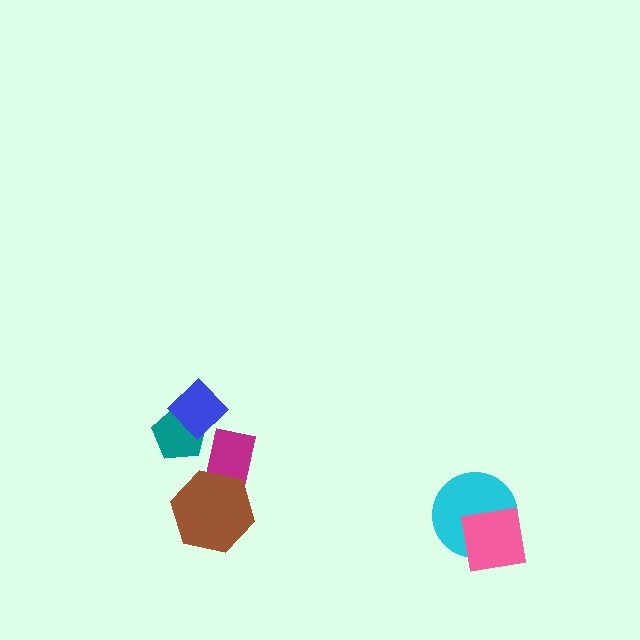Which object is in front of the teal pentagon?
The blue diamond is in front of the teal pentagon.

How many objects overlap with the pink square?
1 object overlaps with the pink square.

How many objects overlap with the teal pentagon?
1 object overlaps with the teal pentagon.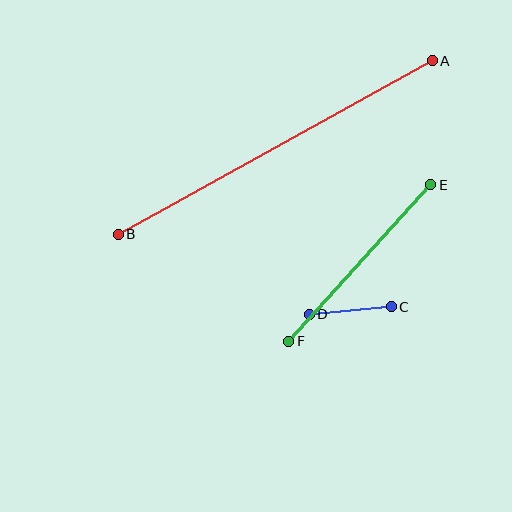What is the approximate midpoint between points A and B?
The midpoint is at approximately (275, 147) pixels.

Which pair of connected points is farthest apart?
Points A and B are farthest apart.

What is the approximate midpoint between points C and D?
The midpoint is at approximately (350, 311) pixels.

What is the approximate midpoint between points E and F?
The midpoint is at approximately (360, 263) pixels.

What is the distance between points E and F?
The distance is approximately 211 pixels.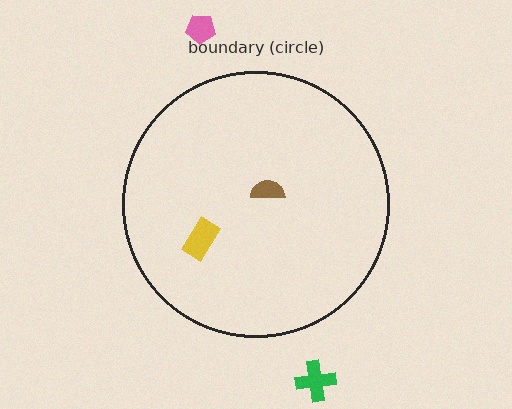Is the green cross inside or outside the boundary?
Outside.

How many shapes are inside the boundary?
2 inside, 2 outside.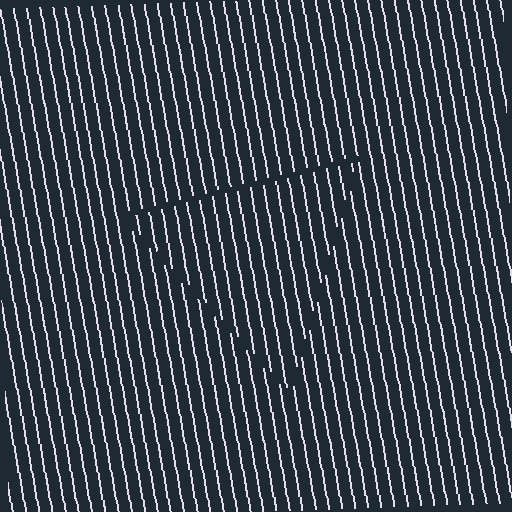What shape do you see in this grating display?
An illusory triangle. The interior of the shape contains the same grating, shifted by half a period — the contour is defined by the phase discontinuity where line-ends from the inner and outer gratings abut.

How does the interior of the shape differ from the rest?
The interior of the shape contains the same grating, shifted by half a period — the contour is defined by the phase discontinuity where line-ends from the inner and outer gratings abut.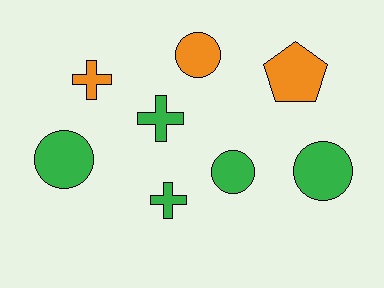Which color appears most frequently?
Green, with 5 objects.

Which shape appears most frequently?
Circle, with 4 objects.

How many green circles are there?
There are 3 green circles.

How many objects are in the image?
There are 8 objects.